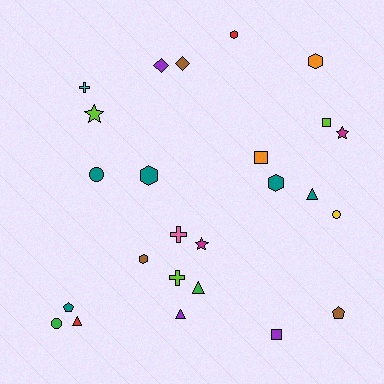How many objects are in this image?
There are 25 objects.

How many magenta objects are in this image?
There are 2 magenta objects.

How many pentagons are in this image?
There are 2 pentagons.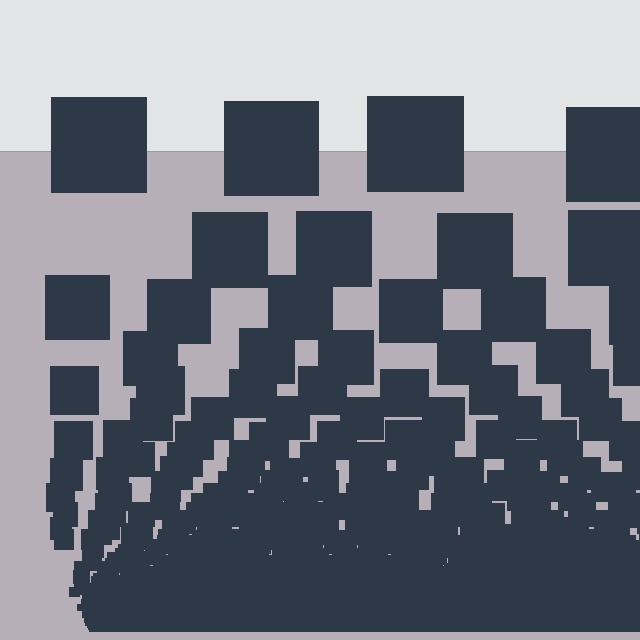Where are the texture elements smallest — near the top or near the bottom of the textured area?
Near the bottom.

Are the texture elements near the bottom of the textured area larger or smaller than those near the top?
Smaller. The gradient is inverted — elements near the bottom are smaller and denser.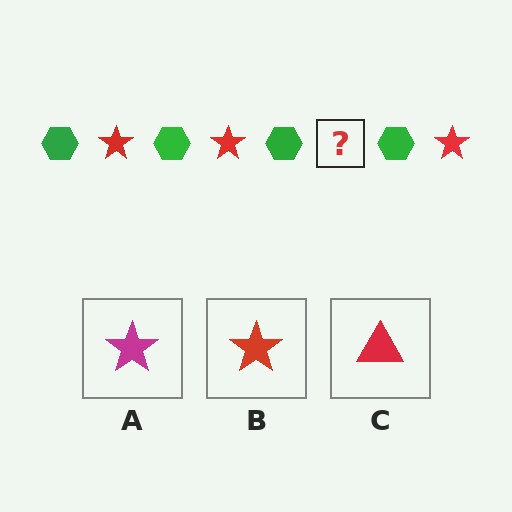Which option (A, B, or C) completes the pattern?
B.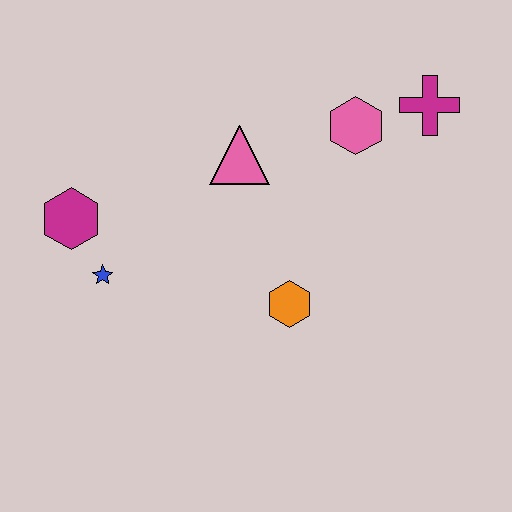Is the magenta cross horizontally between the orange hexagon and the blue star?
No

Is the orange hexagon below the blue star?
Yes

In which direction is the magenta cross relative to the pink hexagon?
The magenta cross is to the right of the pink hexagon.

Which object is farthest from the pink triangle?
The magenta cross is farthest from the pink triangle.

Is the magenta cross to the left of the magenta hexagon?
No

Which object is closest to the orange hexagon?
The pink triangle is closest to the orange hexagon.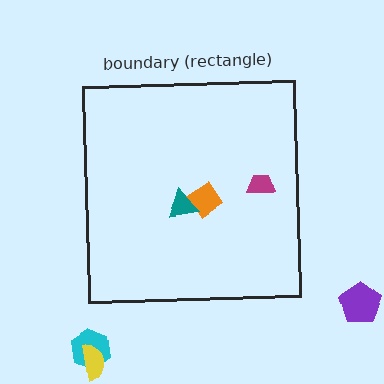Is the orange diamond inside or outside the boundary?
Inside.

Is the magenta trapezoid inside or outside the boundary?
Inside.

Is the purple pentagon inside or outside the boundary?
Outside.